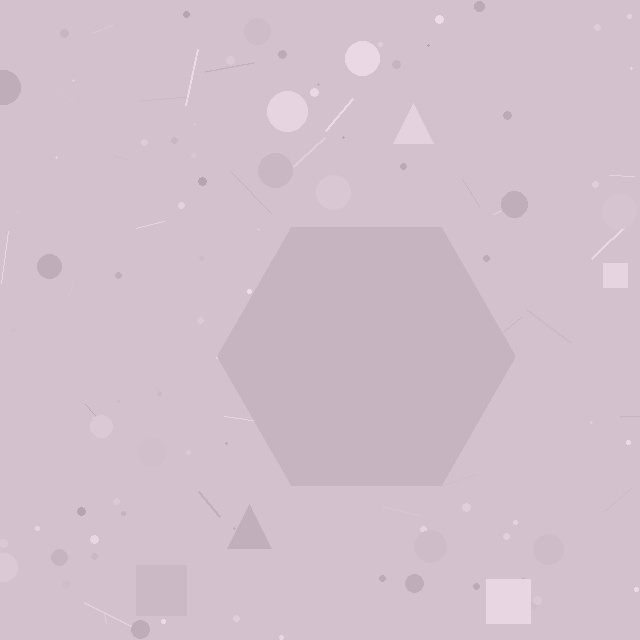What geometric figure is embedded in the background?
A hexagon is embedded in the background.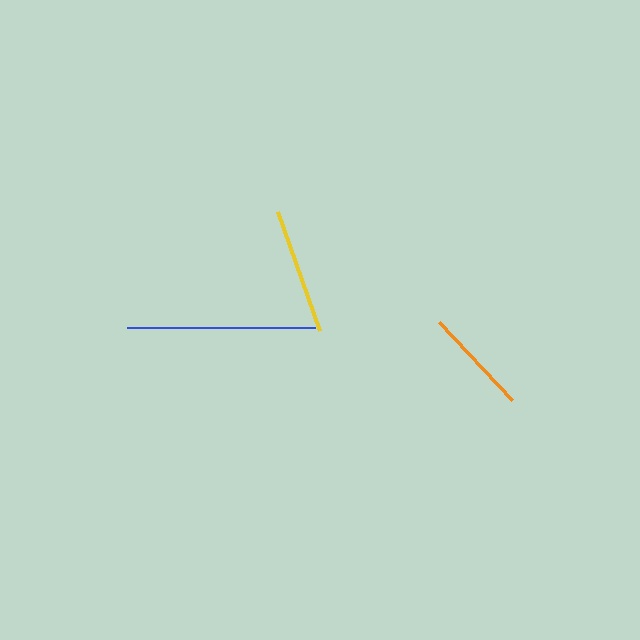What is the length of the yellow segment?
The yellow segment is approximately 126 pixels long.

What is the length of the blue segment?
The blue segment is approximately 188 pixels long.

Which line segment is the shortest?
The orange line is the shortest at approximately 107 pixels.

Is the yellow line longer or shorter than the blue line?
The blue line is longer than the yellow line.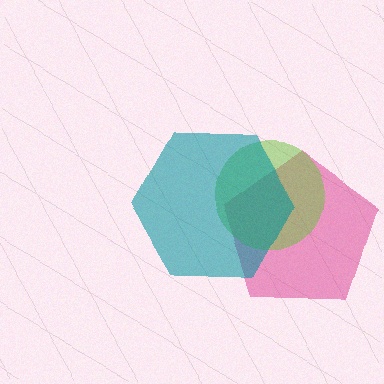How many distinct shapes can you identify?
There are 3 distinct shapes: a magenta pentagon, a lime circle, a teal hexagon.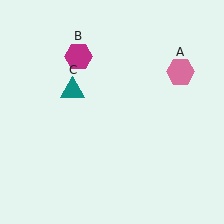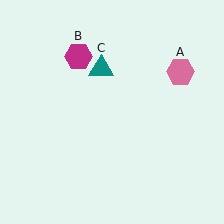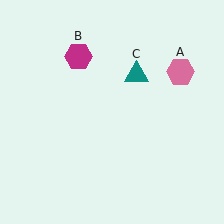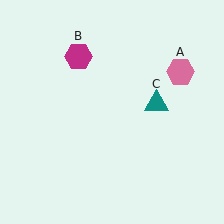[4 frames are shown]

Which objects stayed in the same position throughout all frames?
Pink hexagon (object A) and magenta hexagon (object B) remained stationary.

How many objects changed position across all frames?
1 object changed position: teal triangle (object C).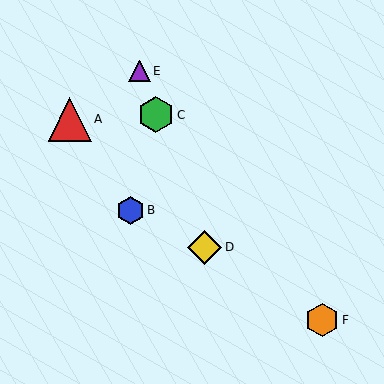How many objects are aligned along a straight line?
3 objects (C, D, E) are aligned along a straight line.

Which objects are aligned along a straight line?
Objects C, D, E are aligned along a straight line.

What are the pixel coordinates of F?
Object F is at (322, 320).